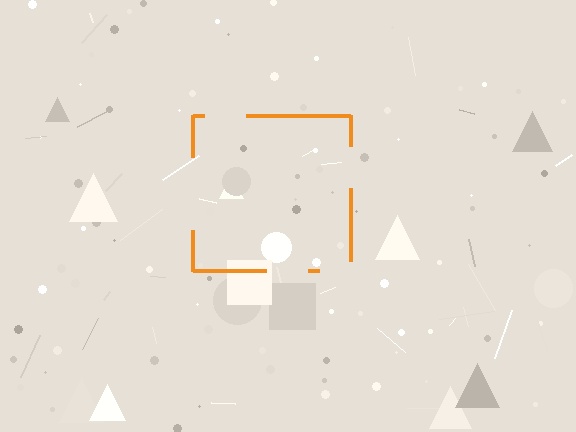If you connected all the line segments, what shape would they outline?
They would outline a square.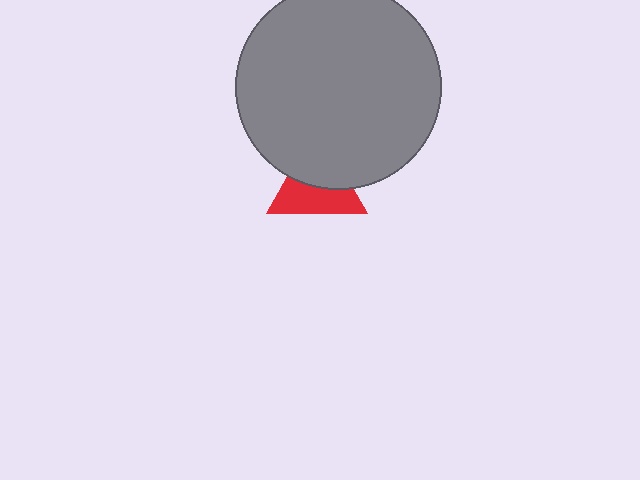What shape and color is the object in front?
The object in front is a gray circle.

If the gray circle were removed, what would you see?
You would see the complete red triangle.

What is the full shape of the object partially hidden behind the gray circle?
The partially hidden object is a red triangle.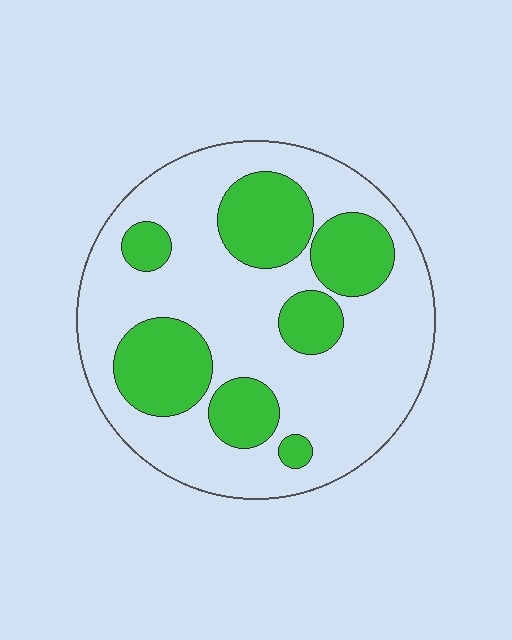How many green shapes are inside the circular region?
7.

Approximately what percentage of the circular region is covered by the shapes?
Approximately 30%.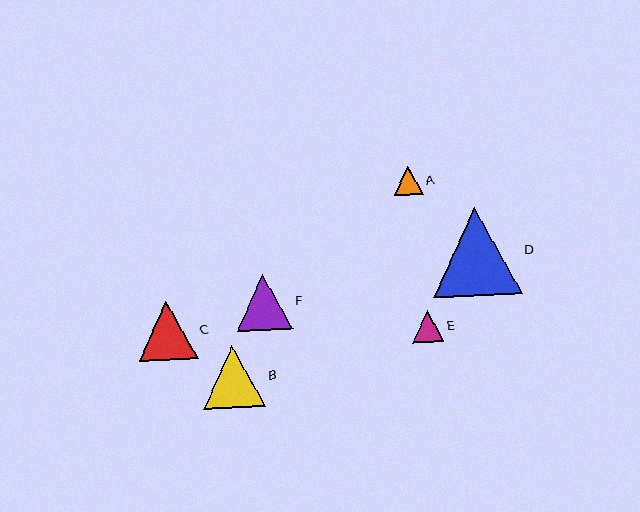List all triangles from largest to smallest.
From largest to smallest: D, B, C, F, E, A.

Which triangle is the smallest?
Triangle A is the smallest with a size of approximately 29 pixels.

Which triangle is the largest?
Triangle D is the largest with a size of approximately 89 pixels.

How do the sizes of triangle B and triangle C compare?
Triangle B and triangle C are approximately the same size.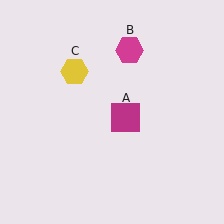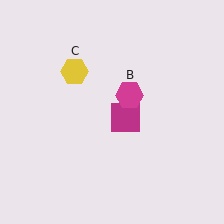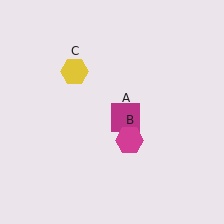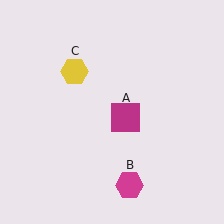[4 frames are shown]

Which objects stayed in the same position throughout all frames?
Magenta square (object A) and yellow hexagon (object C) remained stationary.